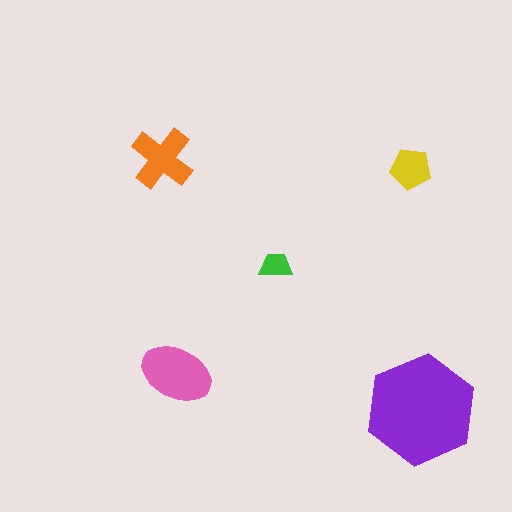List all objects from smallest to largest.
The green trapezoid, the yellow pentagon, the orange cross, the pink ellipse, the purple hexagon.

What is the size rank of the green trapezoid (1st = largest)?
5th.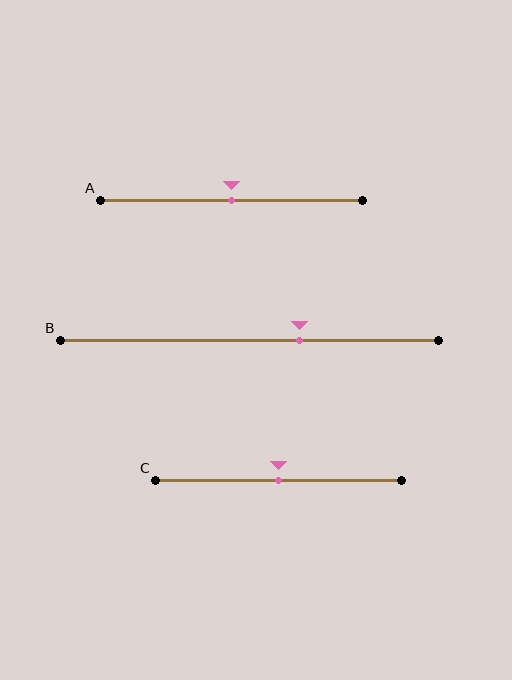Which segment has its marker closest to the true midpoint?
Segment A has its marker closest to the true midpoint.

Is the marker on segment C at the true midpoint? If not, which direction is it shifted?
Yes, the marker on segment C is at the true midpoint.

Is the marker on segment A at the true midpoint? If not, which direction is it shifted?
Yes, the marker on segment A is at the true midpoint.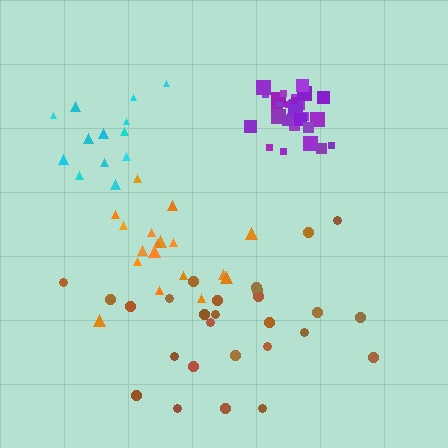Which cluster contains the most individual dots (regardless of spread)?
Purple (31).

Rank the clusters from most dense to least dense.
purple, cyan, orange, brown.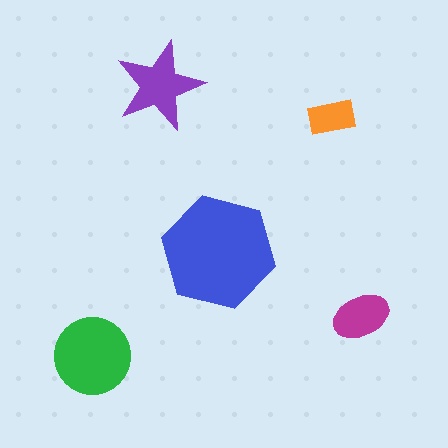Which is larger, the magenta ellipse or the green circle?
The green circle.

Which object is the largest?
The blue hexagon.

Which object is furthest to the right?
The magenta ellipse is rightmost.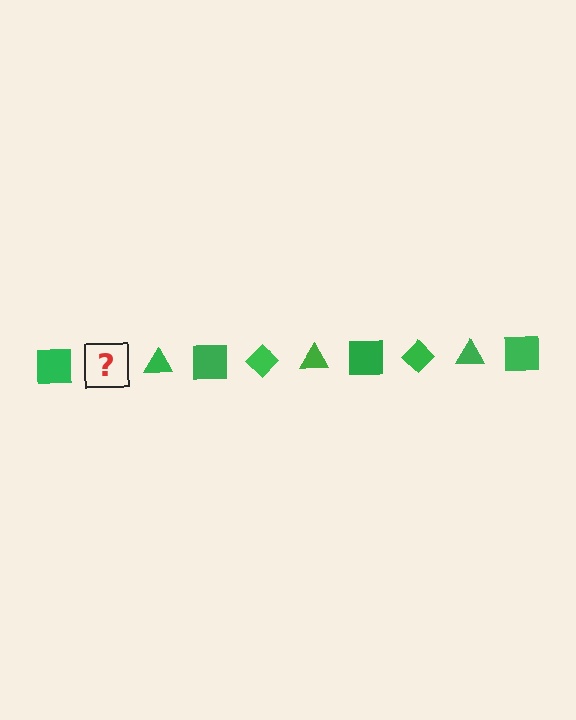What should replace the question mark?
The question mark should be replaced with a green diamond.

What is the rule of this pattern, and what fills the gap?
The rule is that the pattern cycles through square, diamond, triangle shapes in green. The gap should be filled with a green diamond.